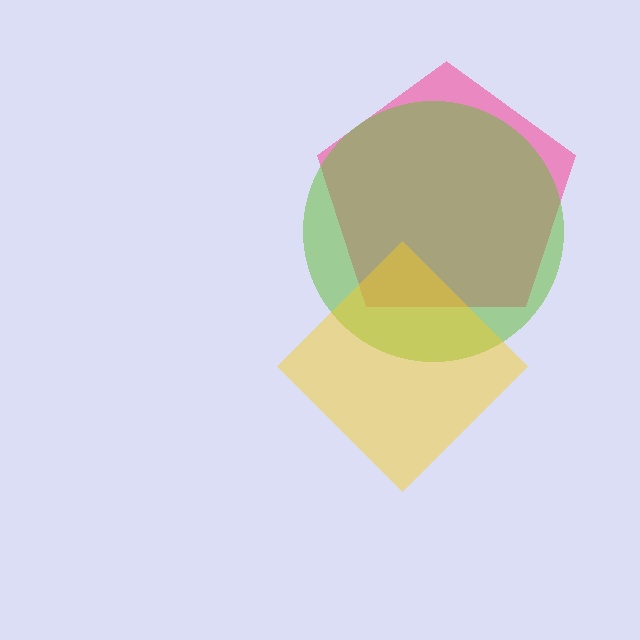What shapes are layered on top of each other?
The layered shapes are: a pink pentagon, a lime circle, a yellow diamond.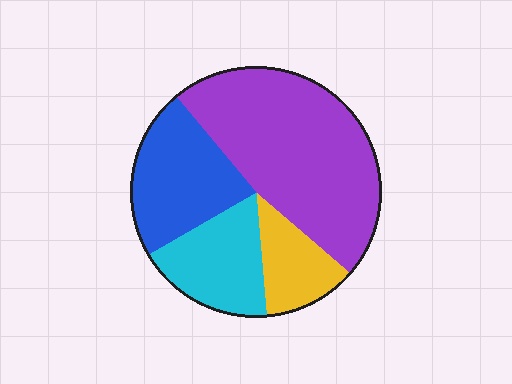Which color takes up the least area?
Yellow, at roughly 10%.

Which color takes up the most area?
Purple, at roughly 45%.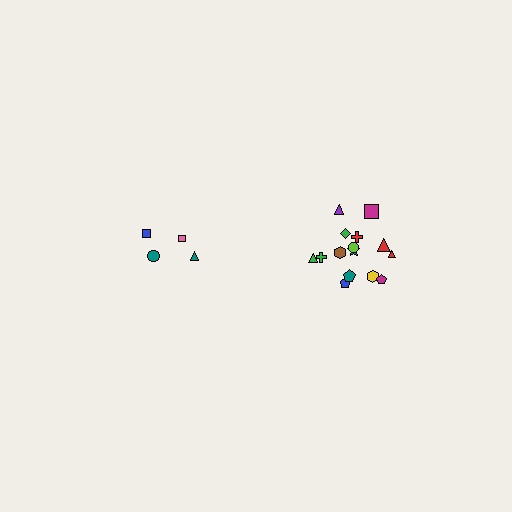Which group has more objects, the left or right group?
The right group.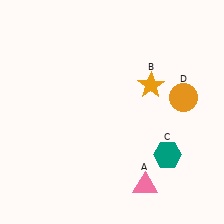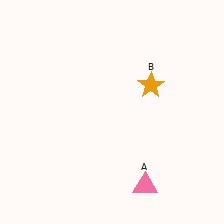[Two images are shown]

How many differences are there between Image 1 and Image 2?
There are 2 differences between the two images.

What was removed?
The orange circle (D), the teal hexagon (C) were removed in Image 2.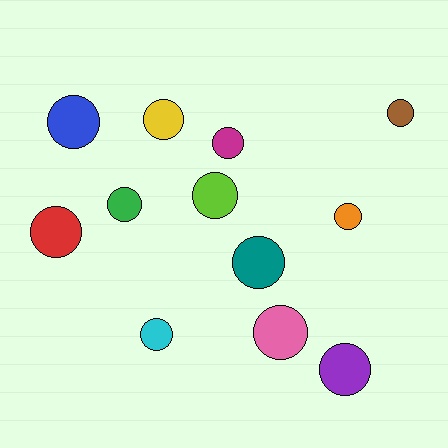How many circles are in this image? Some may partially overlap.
There are 12 circles.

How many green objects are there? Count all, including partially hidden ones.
There is 1 green object.